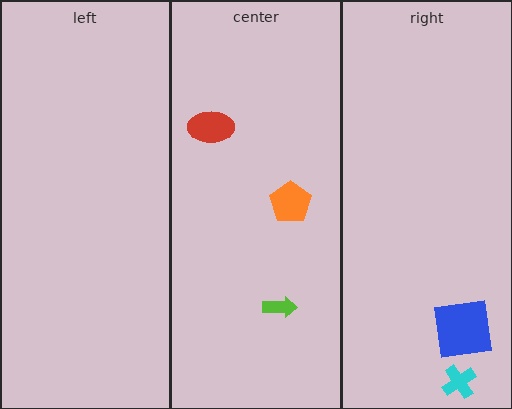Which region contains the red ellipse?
The center region.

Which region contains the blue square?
The right region.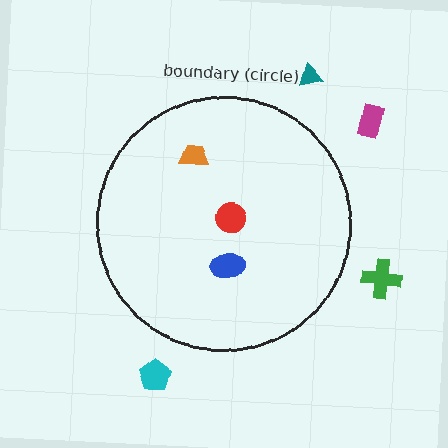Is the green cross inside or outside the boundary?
Outside.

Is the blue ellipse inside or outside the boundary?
Inside.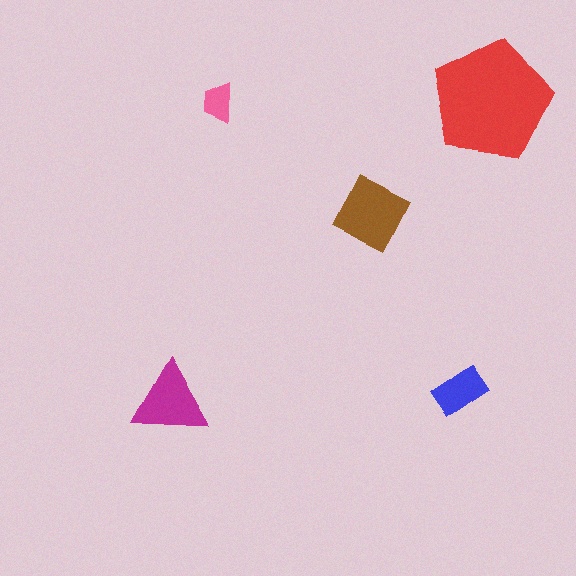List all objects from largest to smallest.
The red pentagon, the brown diamond, the magenta triangle, the blue rectangle, the pink trapezoid.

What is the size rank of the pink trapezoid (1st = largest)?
5th.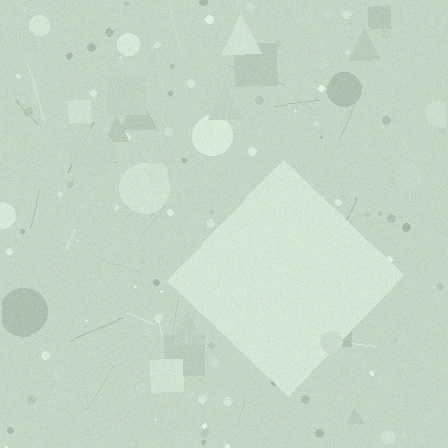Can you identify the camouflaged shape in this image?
The camouflaged shape is a diamond.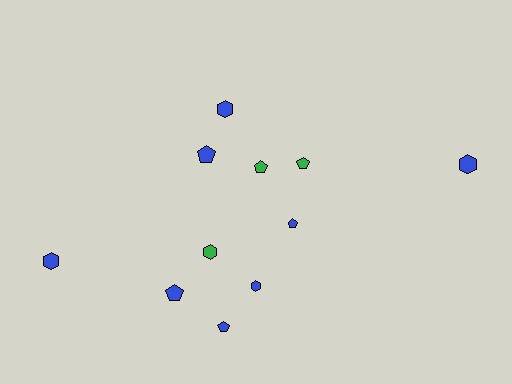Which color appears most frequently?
Blue, with 8 objects.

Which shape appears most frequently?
Pentagon, with 6 objects.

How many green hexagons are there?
There is 1 green hexagon.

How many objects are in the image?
There are 11 objects.